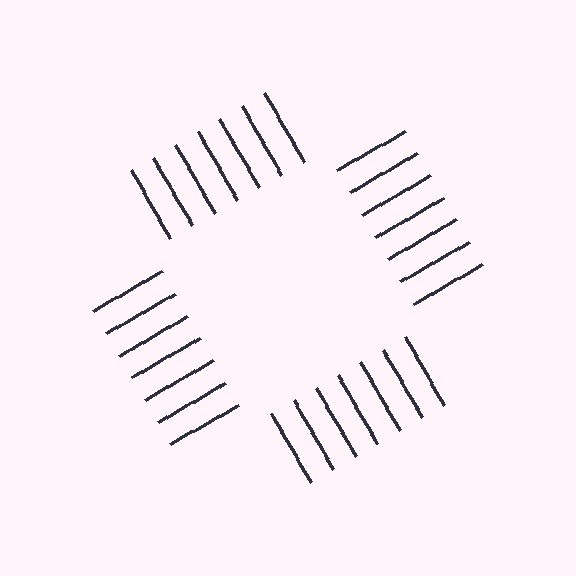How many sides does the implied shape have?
4 sides — the line-ends trace a square.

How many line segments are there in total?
28 — 7 along each of the 4 edges.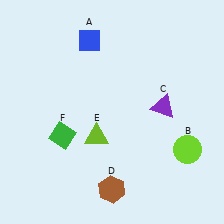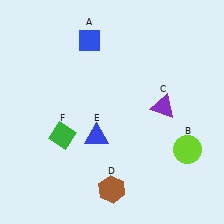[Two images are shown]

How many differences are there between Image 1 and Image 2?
There is 1 difference between the two images.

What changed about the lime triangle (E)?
In Image 1, E is lime. In Image 2, it changed to blue.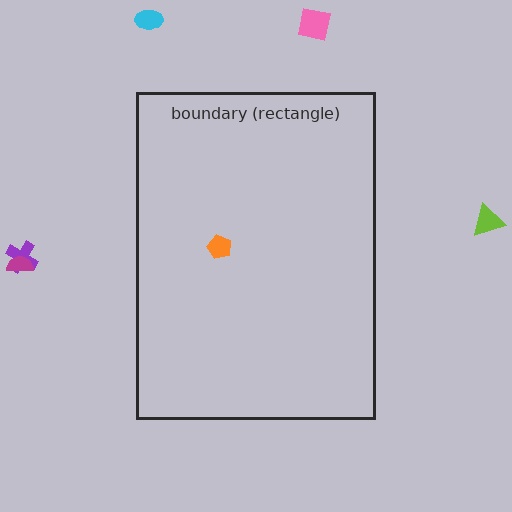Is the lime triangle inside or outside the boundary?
Outside.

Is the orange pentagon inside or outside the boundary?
Inside.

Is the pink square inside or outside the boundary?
Outside.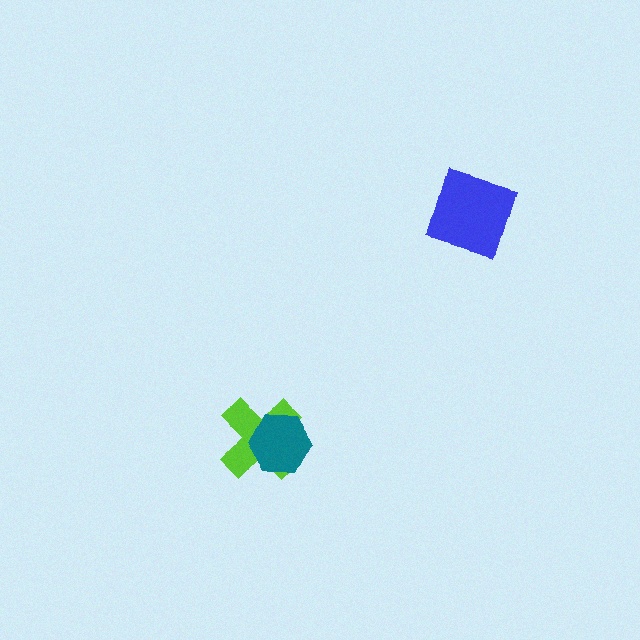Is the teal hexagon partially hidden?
No, no other shape covers it.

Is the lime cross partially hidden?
Yes, it is partially covered by another shape.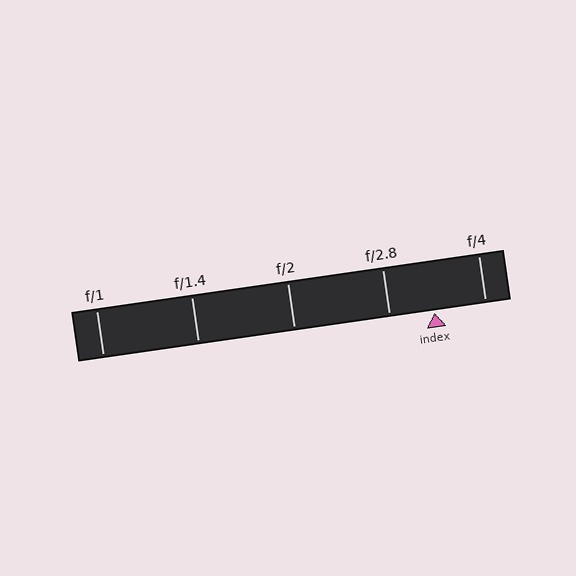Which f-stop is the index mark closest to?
The index mark is closest to f/2.8.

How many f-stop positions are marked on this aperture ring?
There are 5 f-stop positions marked.